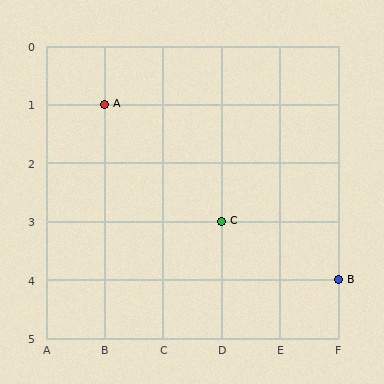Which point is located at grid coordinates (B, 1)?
Point A is at (B, 1).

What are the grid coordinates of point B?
Point B is at grid coordinates (F, 4).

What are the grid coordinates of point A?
Point A is at grid coordinates (B, 1).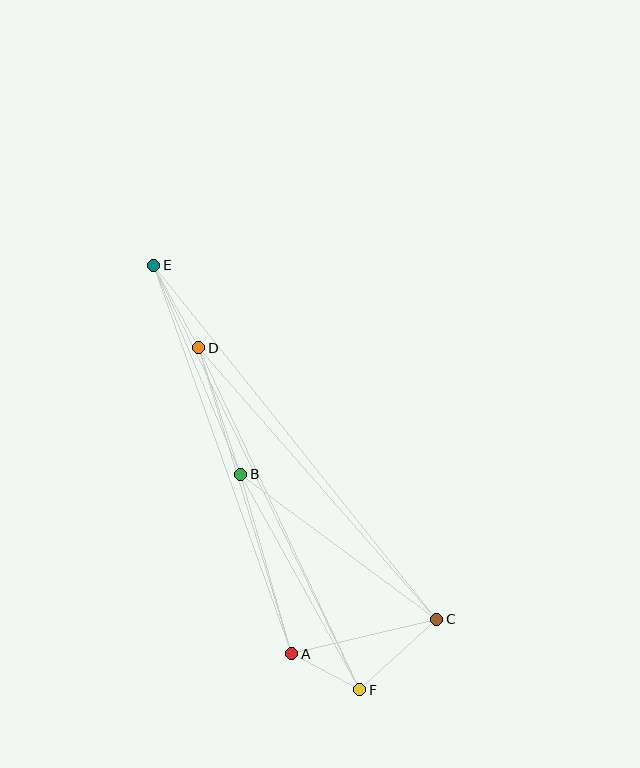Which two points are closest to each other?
Points A and F are closest to each other.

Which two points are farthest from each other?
Points E and F are farthest from each other.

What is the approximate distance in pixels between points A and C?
The distance between A and C is approximately 149 pixels.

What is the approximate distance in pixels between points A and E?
The distance between A and E is approximately 412 pixels.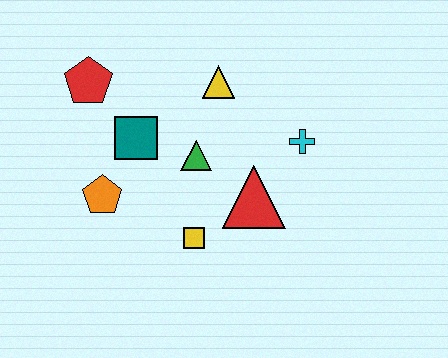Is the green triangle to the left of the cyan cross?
Yes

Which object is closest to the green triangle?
The teal square is closest to the green triangle.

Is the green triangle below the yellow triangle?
Yes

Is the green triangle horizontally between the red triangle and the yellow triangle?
No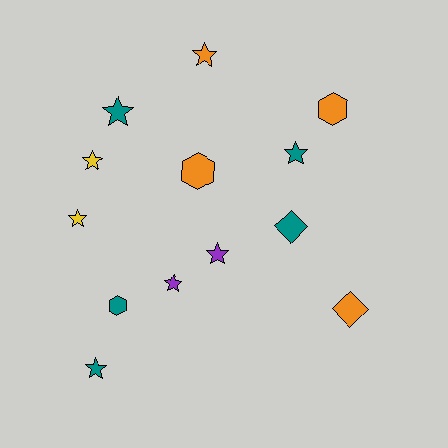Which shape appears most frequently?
Star, with 8 objects.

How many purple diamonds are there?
There are no purple diamonds.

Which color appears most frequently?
Teal, with 5 objects.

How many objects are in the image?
There are 13 objects.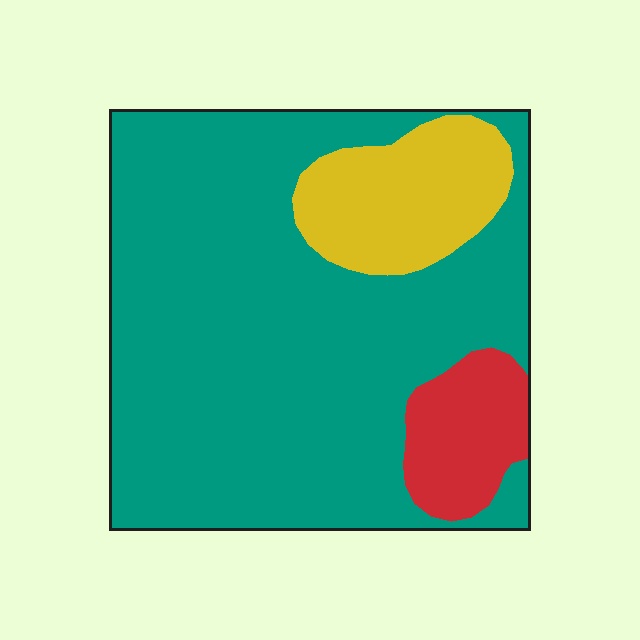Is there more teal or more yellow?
Teal.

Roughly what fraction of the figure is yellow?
Yellow takes up about one eighth (1/8) of the figure.